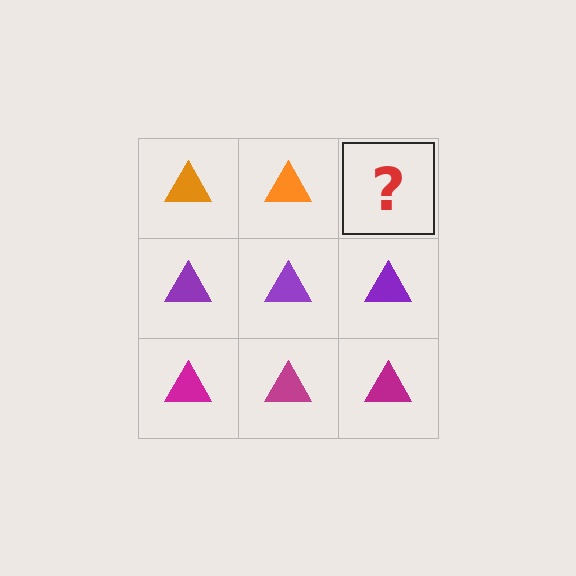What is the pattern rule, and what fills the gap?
The rule is that each row has a consistent color. The gap should be filled with an orange triangle.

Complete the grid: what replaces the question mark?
The question mark should be replaced with an orange triangle.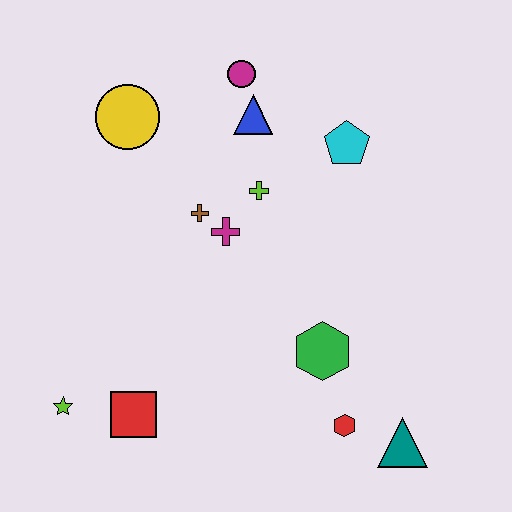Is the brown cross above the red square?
Yes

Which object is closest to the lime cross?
The magenta cross is closest to the lime cross.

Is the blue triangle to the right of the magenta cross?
Yes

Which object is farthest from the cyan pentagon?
The lime star is farthest from the cyan pentagon.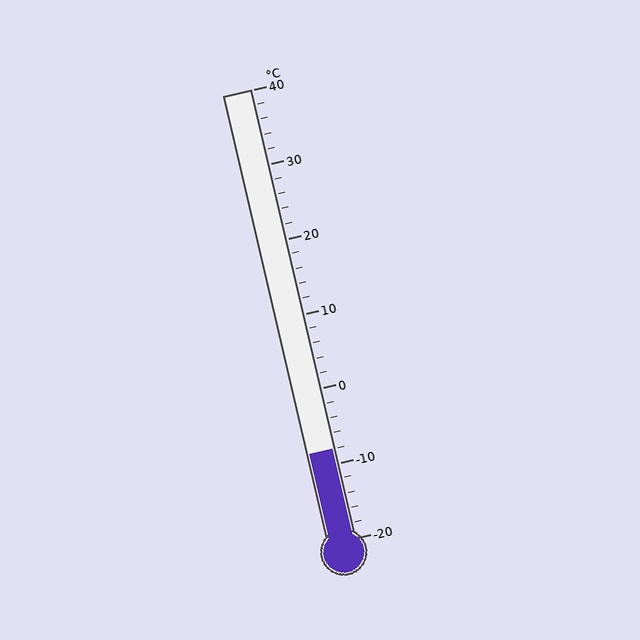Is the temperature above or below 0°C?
The temperature is below 0°C.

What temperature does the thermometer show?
The thermometer shows approximately -8°C.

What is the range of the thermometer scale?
The thermometer scale ranges from -20°C to 40°C.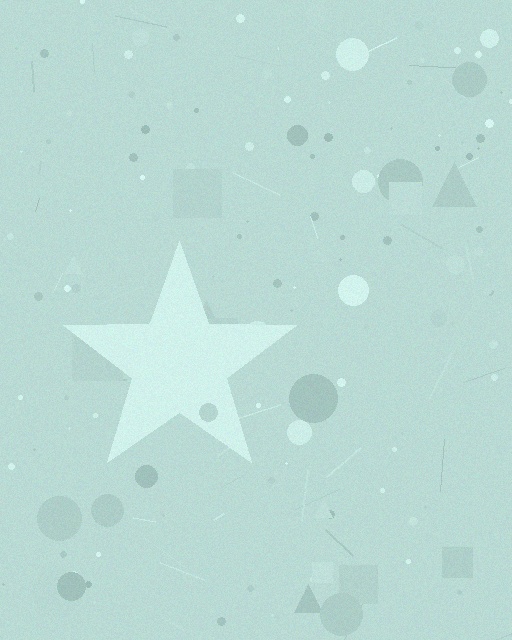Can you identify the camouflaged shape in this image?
The camouflaged shape is a star.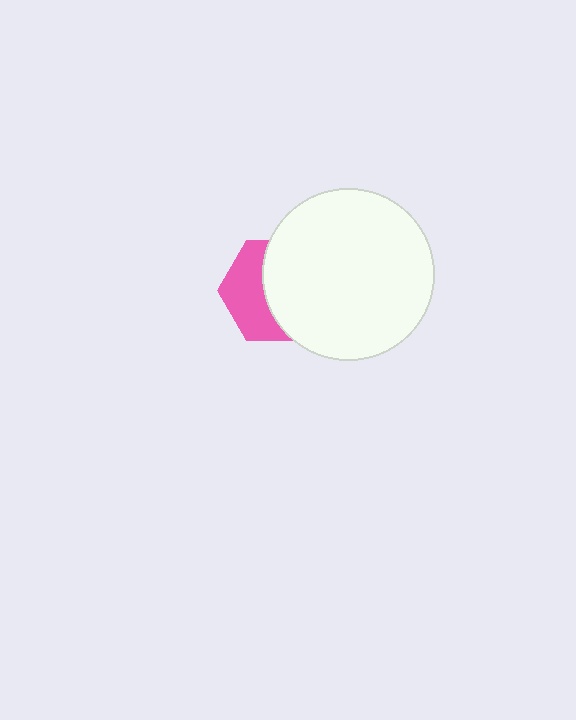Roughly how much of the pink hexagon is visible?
A small part of it is visible (roughly 43%).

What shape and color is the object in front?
The object in front is a white circle.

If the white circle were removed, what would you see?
You would see the complete pink hexagon.